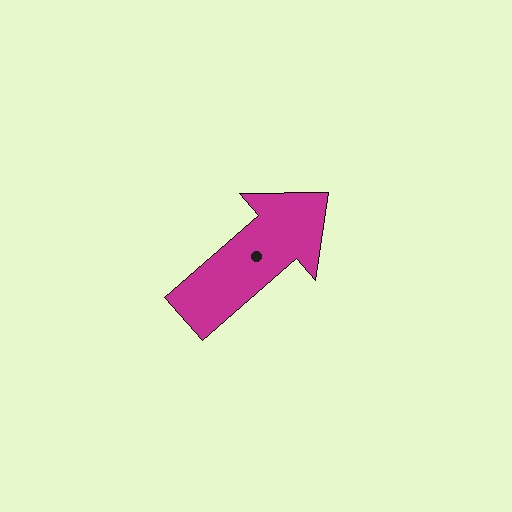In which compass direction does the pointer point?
Northeast.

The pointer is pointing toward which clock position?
Roughly 2 o'clock.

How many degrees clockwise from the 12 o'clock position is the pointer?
Approximately 49 degrees.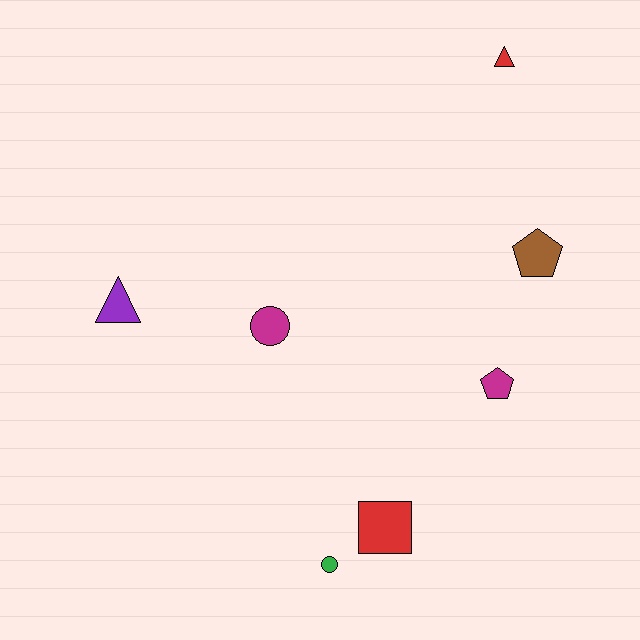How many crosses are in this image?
There are no crosses.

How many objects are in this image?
There are 7 objects.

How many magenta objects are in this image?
There are 2 magenta objects.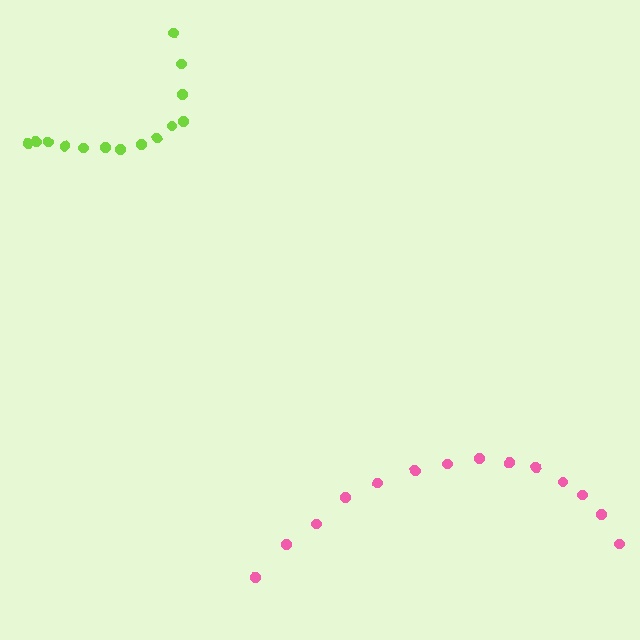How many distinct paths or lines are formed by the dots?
There are 2 distinct paths.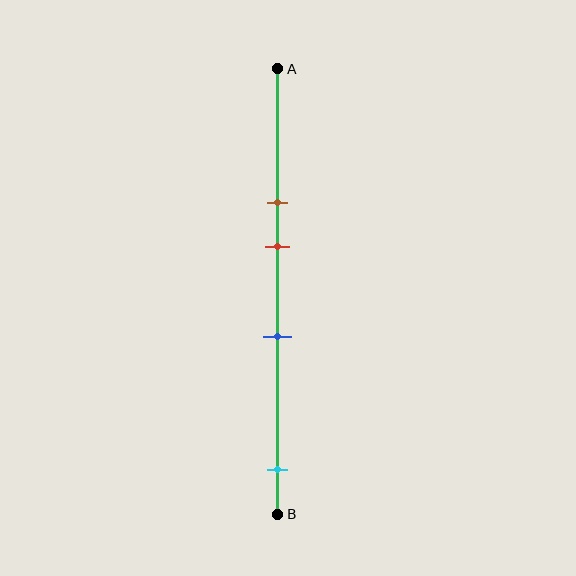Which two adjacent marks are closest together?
The brown and red marks are the closest adjacent pair.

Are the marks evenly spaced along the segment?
No, the marks are not evenly spaced.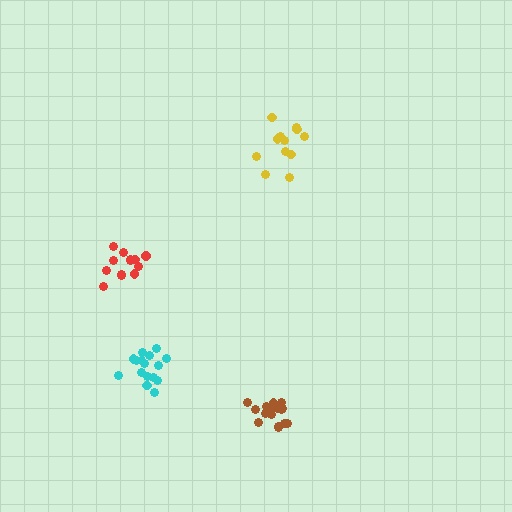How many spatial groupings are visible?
There are 4 spatial groupings.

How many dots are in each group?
Group 1: 13 dots, Group 2: 16 dots, Group 3: 13 dots, Group 4: 17 dots (59 total).